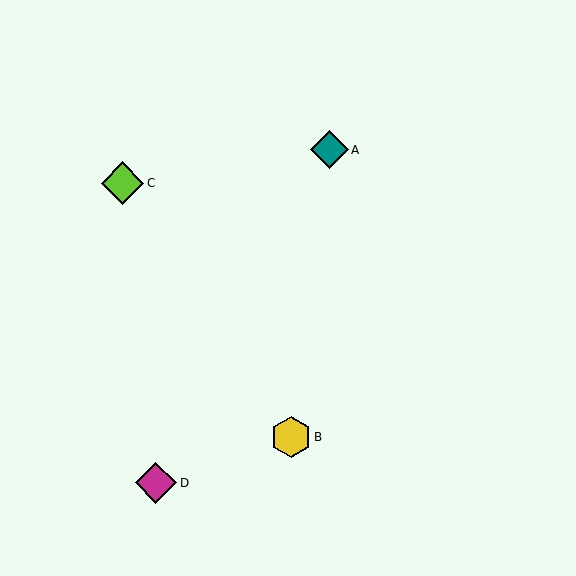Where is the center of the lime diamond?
The center of the lime diamond is at (123, 183).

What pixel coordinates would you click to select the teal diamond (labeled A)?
Click at (329, 150) to select the teal diamond A.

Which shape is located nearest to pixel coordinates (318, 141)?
The teal diamond (labeled A) at (329, 150) is nearest to that location.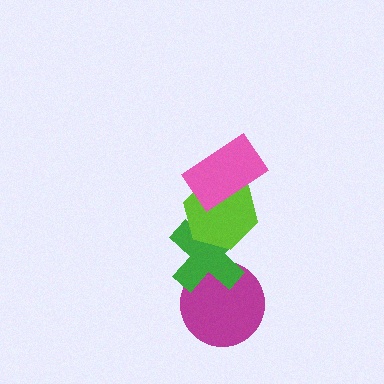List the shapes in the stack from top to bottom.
From top to bottom: the pink rectangle, the lime hexagon, the green cross, the magenta circle.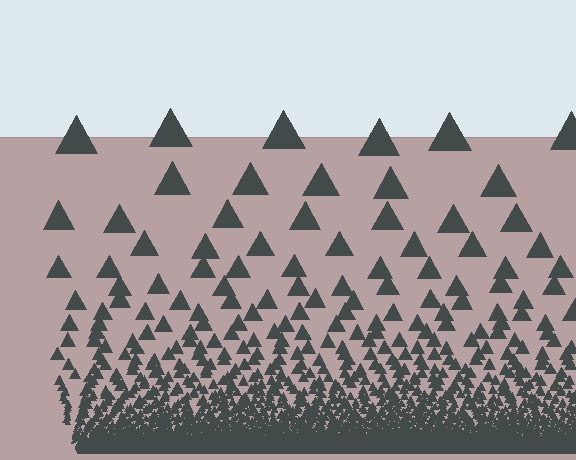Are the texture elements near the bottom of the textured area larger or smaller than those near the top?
Smaller. The gradient is inverted — elements near the bottom are smaller and denser.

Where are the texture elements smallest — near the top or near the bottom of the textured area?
Near the bottom.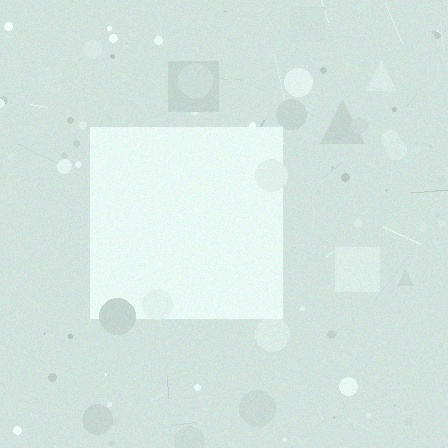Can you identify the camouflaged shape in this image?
The camouflaged shape is a square.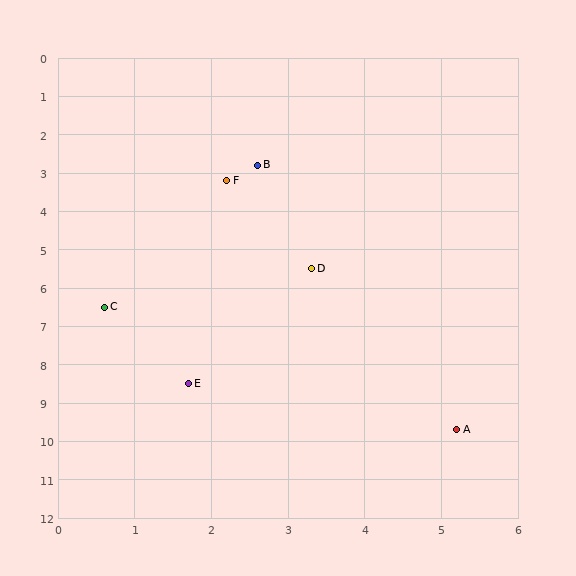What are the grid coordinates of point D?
Point D is at approximately (3.3, 5.5).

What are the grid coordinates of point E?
Point E is at approximately (1.7, 8.5).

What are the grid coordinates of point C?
Point C is at approximately (0.6, 6.5).